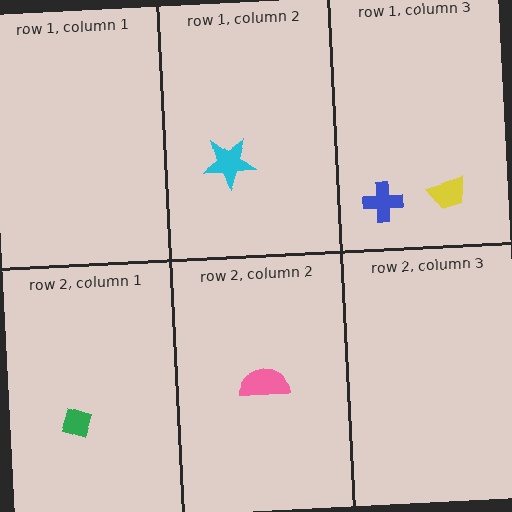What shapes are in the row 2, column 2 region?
The pink semicircle.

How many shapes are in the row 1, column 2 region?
1.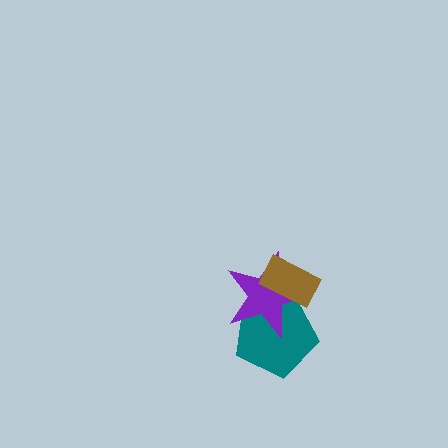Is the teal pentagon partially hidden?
Yes, it is partially covered by another shape.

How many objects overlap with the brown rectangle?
2 objects overlap with the brown rectangle.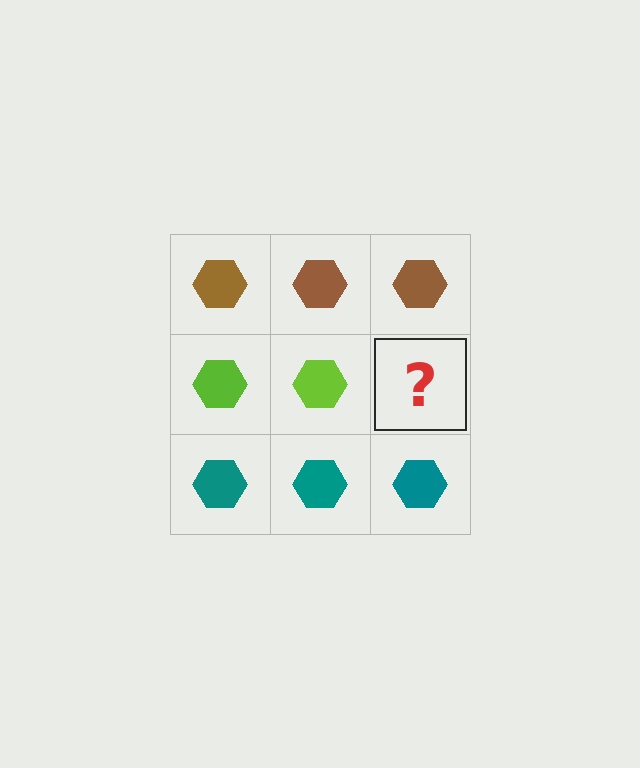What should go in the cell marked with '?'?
The missing cell should contain a lime hexagon.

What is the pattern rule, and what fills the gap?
The rule is that each row has a consistent color. The gap should be filled with a lime hexagon.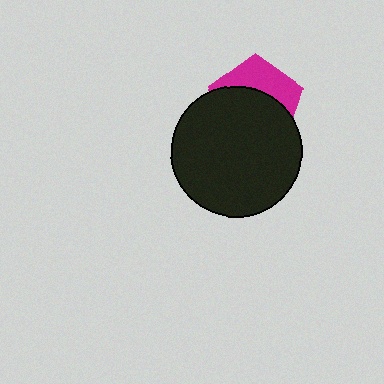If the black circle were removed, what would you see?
You would see the complete magenta pentagon.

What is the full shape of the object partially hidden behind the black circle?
The partially hidden object is a magenta pentagon.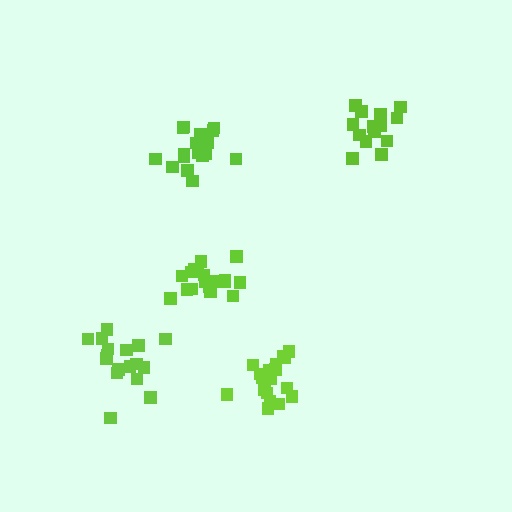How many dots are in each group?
Group 1: 18 dots, Group 2: 14 dots, Group 3: 17 dots, Group 4: 17 dots, Group 5: 19 dots (85 total).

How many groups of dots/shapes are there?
There are 5 groups.